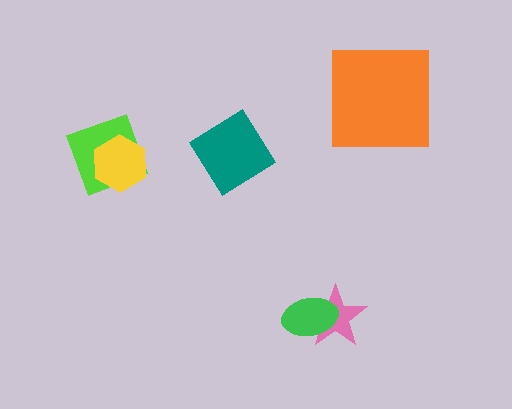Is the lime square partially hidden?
Yes, it is partially covered by another shape.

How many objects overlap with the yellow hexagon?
1 object overlaps with the yellow hexagon.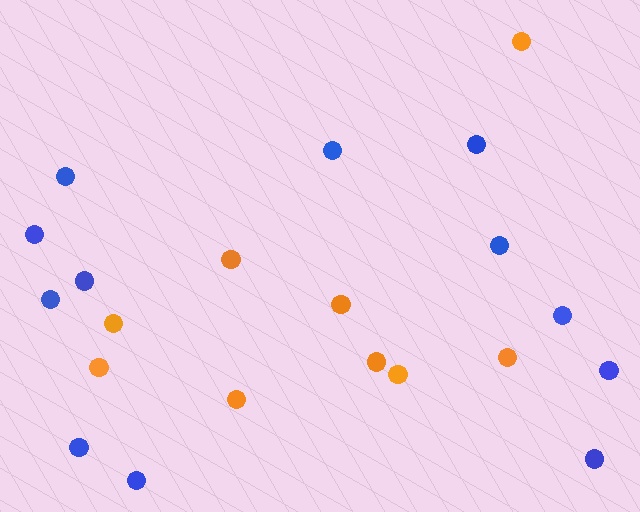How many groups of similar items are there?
There are 2 groups: one group of blue circles (12) and one group of orange circles (9).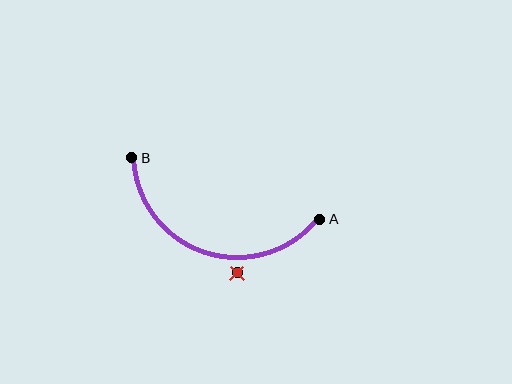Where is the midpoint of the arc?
The arc midpoint is the point on the curve farthest from the straight line joining A and B. It sits below that line.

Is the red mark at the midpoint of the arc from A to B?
No — the red mark does not lie on the arc at all. It sits slightly outside the curve.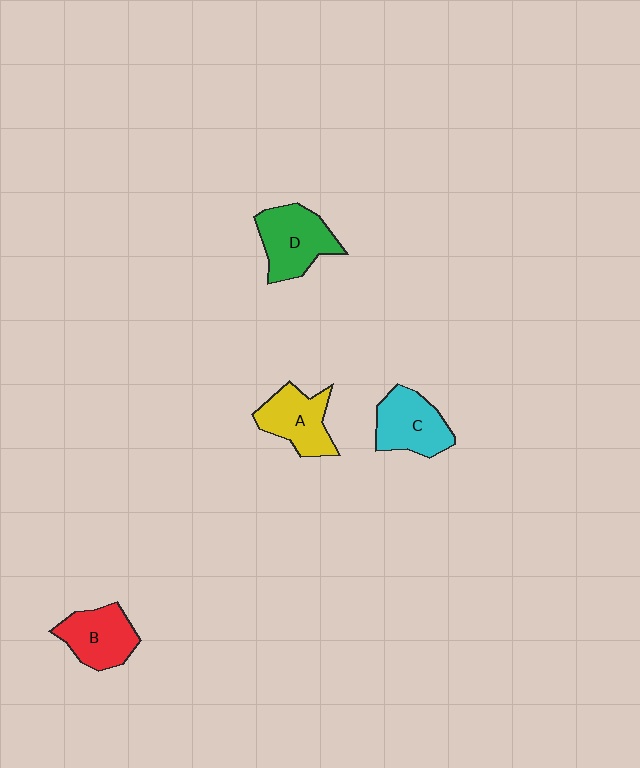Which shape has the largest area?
Shape D (green).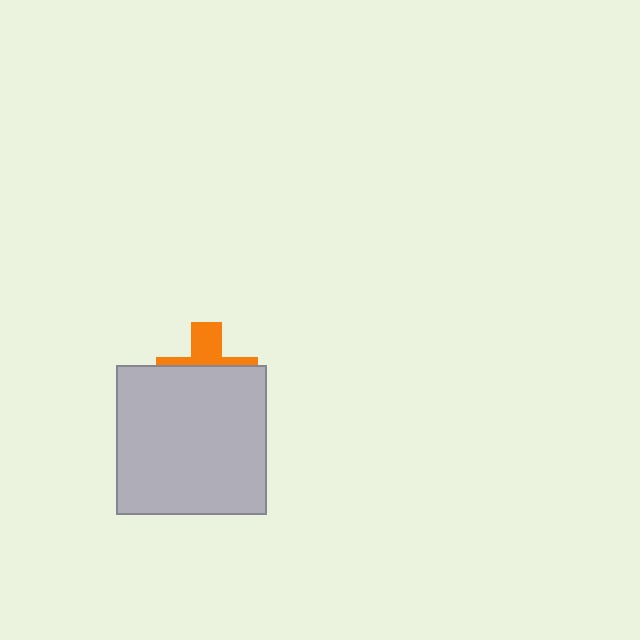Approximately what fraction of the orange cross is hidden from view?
Roughly 64% of the orange cross is hidden behind the light gray square.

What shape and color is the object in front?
The object in front is a light gray square.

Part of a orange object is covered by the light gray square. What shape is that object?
It is a cross.